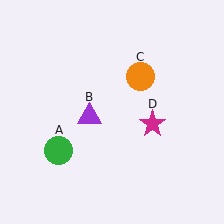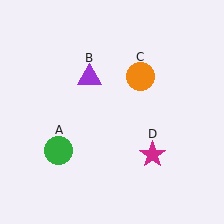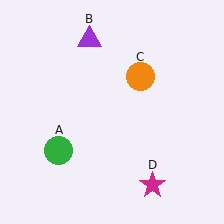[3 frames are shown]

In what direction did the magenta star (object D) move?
The magenta star (object D) moved down.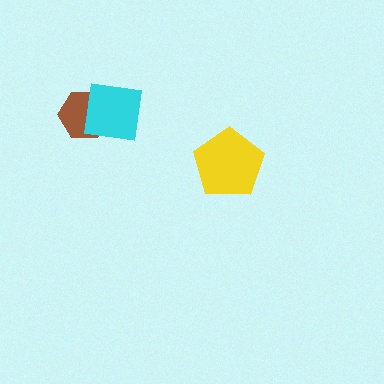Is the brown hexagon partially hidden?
Yes, it is partially covered by another shape.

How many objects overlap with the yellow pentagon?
0 objects overlap with the yellow pentagon.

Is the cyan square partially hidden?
No, no other shape covers it.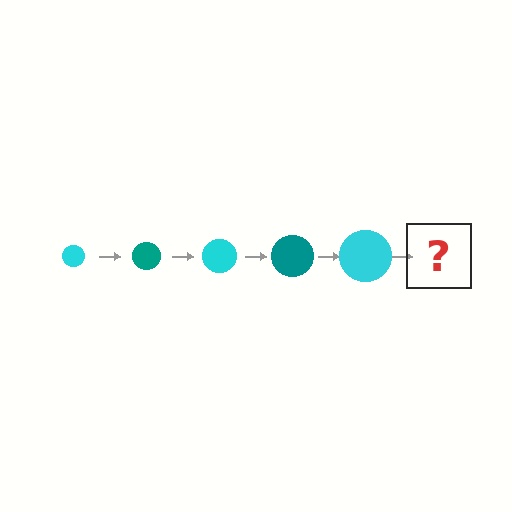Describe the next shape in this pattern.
It should be a teal circle, larger than the previous one.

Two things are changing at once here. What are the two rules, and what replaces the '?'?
The two rules are that the circle grows larger each step and the color cycles through cyan and teal. The '?' should be a teal circle, larger than the previous one.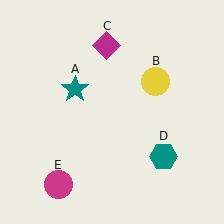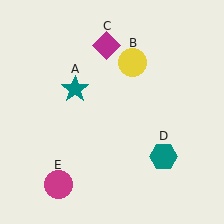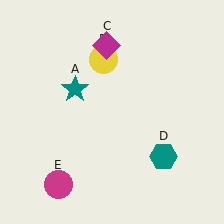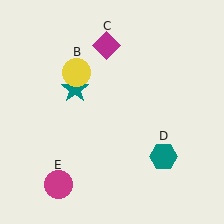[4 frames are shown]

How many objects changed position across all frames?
1 object changed position: yellow circle (object B).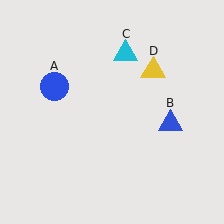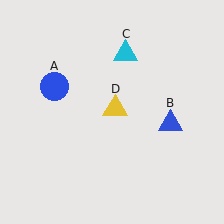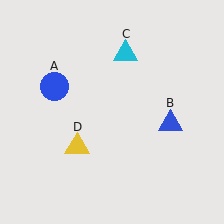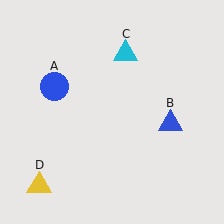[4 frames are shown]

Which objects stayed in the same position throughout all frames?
Blue circle (object A) and blue triangle (object B) and cyan triangle (object C) remained stationary.